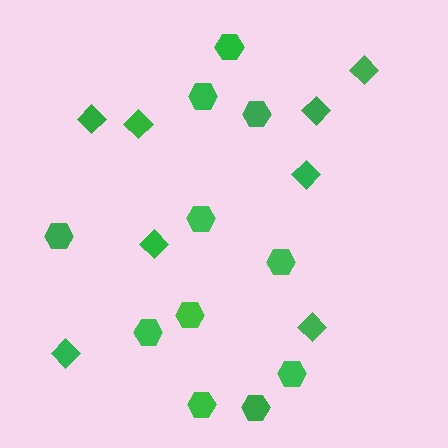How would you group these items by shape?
There are 2 groups: one group of hexagons (11) and one group of diamonds (8).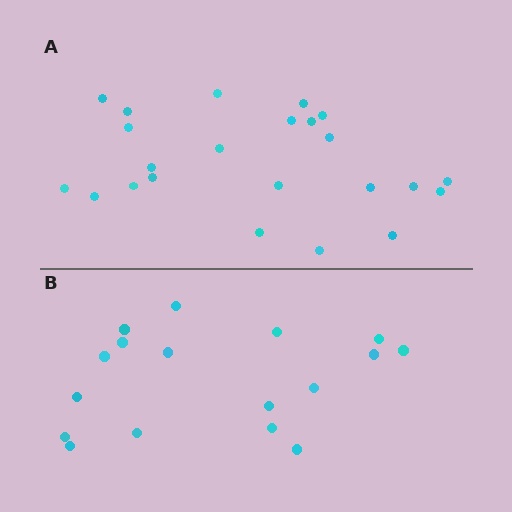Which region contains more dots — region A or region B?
Region A (the top region) has more dots.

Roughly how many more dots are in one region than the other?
Region A has about 6 more dots than region B.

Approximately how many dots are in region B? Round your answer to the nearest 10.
About 20 dots. (The exact count is 17, which rounds to 20.)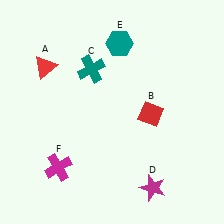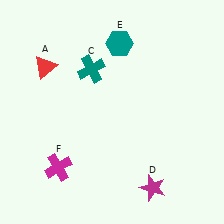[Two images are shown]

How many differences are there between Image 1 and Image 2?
There is 1 difference between the two images.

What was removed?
The red diamond (B) was removed in Image 2.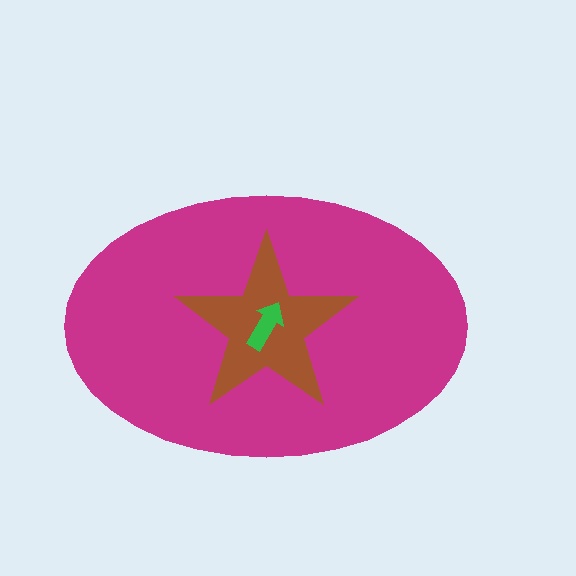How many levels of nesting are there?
3.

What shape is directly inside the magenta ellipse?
The brown star.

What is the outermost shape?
The magenta ellipse.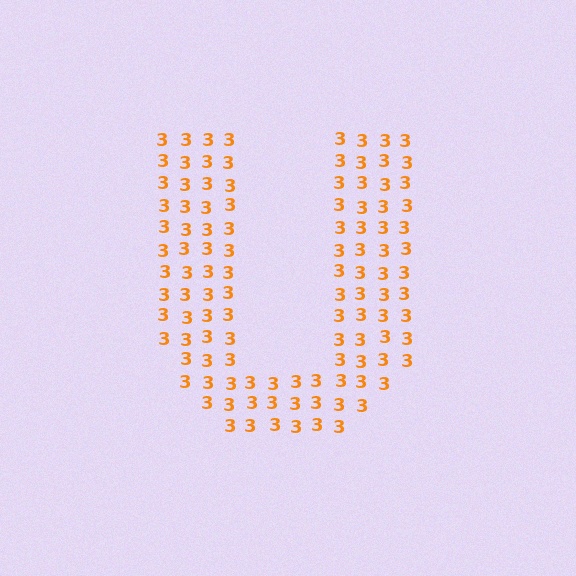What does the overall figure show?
The overall figure shows the letter U.